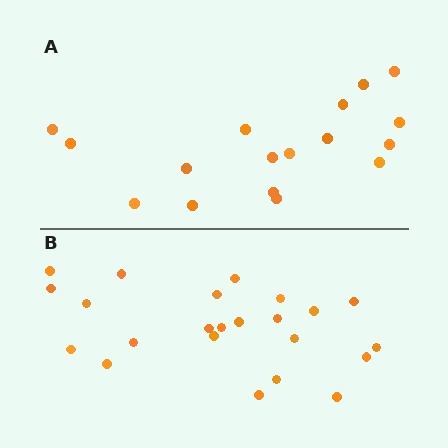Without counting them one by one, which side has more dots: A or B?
Region B (the bottom region) has more dots.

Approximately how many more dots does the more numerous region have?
Region B has about 6 more dots than region A.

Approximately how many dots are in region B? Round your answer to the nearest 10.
About 20 dots. (The exact count is 23, which rounds to 20.)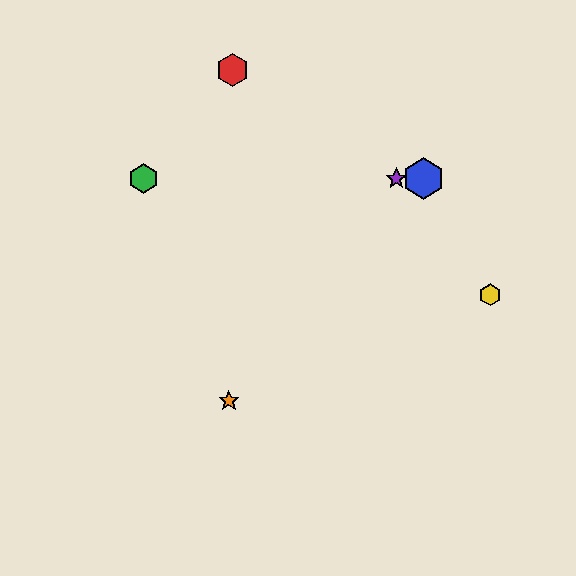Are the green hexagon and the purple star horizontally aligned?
Yes, both are at y≈179.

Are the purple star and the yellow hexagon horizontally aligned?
No, the purple star is at y≈179 and the yellow hexagon is at y≈295.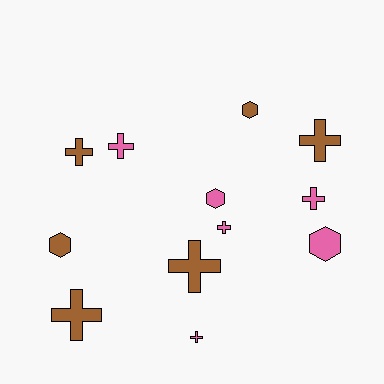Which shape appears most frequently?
Cross, with 8 objects.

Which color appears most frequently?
Pink, with 6 objects.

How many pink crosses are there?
There are 4 pink crosses.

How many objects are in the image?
There are 12 objects.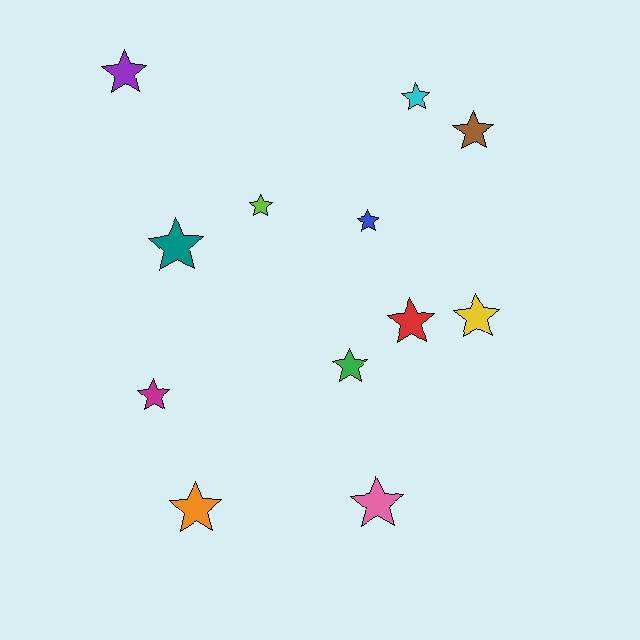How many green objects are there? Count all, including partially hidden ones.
There is 1 green object.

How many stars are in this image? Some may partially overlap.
There are 12 stars.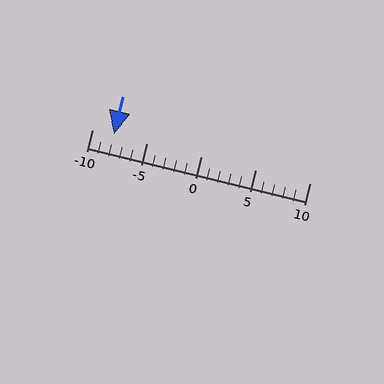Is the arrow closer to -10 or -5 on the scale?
The arrow is closer to -10.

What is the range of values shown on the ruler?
The ruler shows values from -10 to 10.